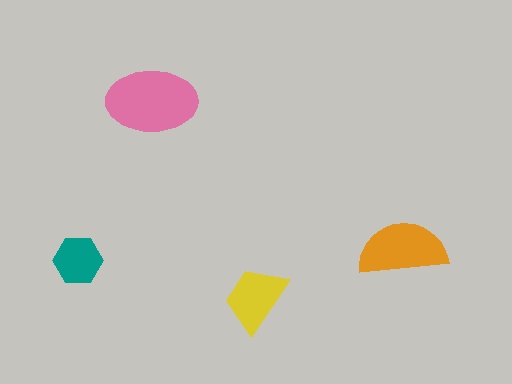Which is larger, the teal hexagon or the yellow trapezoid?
The yellow trapezoid.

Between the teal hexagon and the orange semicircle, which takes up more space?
The orange semicircle.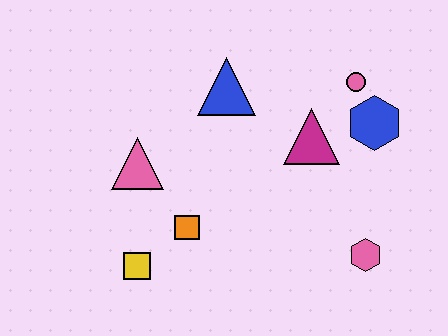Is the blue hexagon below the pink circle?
Yes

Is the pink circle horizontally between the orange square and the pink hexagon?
Yes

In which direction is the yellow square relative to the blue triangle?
The yellow square is below the blue triangle.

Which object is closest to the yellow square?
The orange square is closest to the yellow square.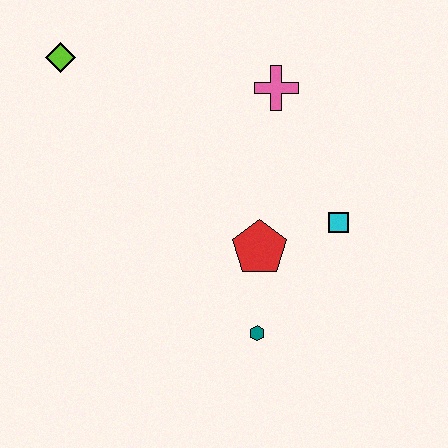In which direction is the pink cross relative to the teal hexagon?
The pink cross is above the teal hexagon.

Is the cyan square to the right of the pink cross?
Yes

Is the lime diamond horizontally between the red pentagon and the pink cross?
No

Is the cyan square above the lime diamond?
No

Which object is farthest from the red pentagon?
The lime diamond is farthest from the red pentagon.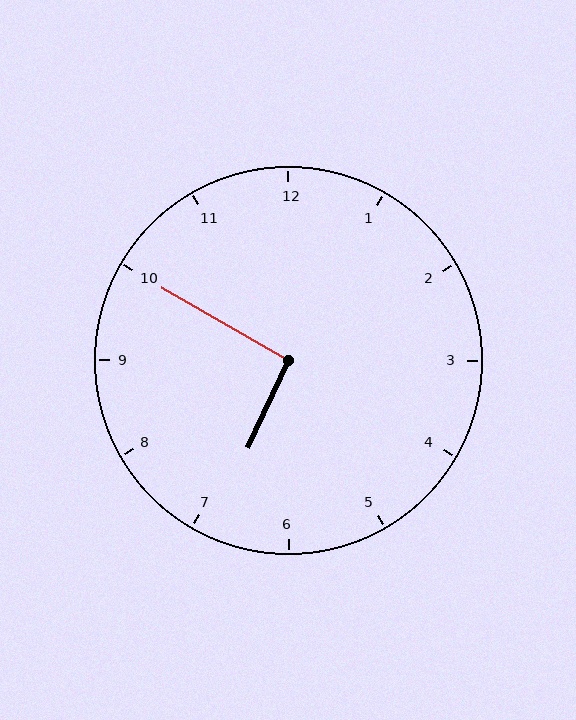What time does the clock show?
6:50.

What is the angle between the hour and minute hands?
Approximately 95 degrees.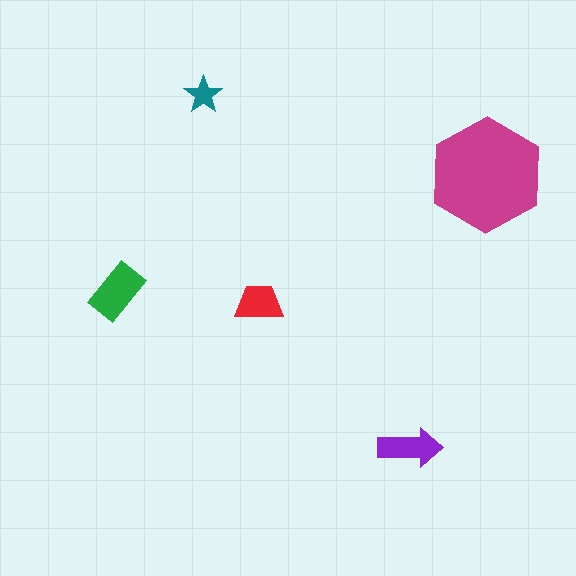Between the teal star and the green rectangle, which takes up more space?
The green rectangle.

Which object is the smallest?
The teal star.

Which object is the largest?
The magenta hexagon.